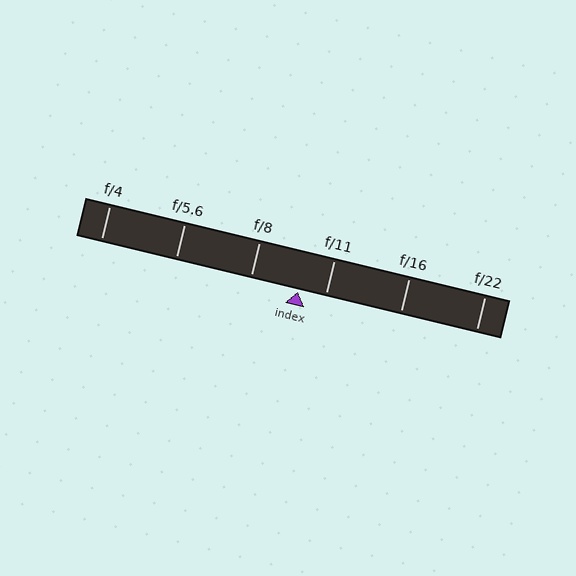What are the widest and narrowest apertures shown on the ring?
The widest aperture shown is f/4 and the narrowest is f/22.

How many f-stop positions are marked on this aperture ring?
There are 6 f-stop positions marked.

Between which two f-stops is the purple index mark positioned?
The index mark is between f/8 and f/11.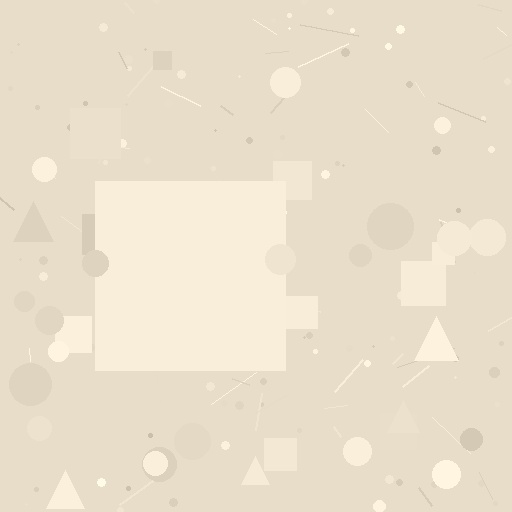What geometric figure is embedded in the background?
A square is embedded in the background.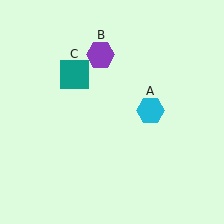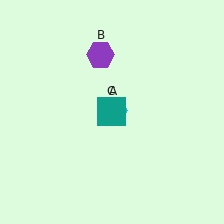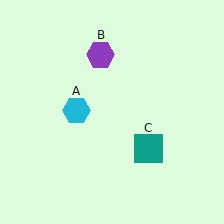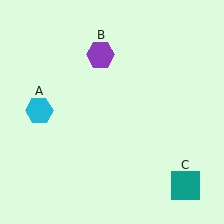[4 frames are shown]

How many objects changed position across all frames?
2 objects changed position: cyan hexagon (object A), teal square (object C).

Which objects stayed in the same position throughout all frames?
Purple hexagon (object B) remained stationary.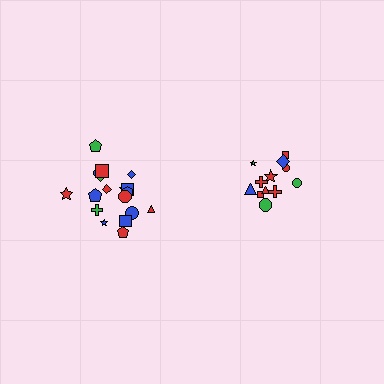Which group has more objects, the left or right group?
The left group.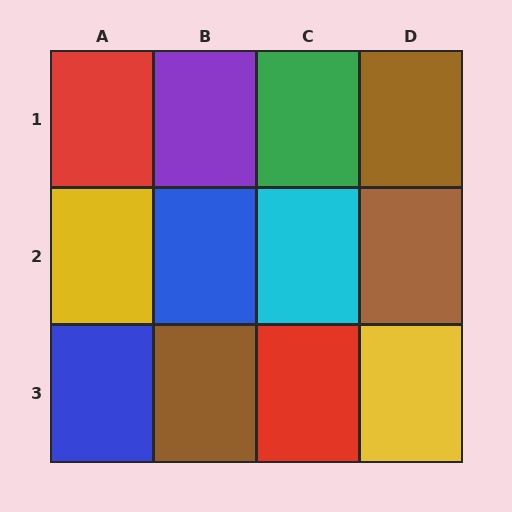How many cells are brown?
3 cells are brown.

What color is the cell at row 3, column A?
Blue.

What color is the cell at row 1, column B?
Purple.